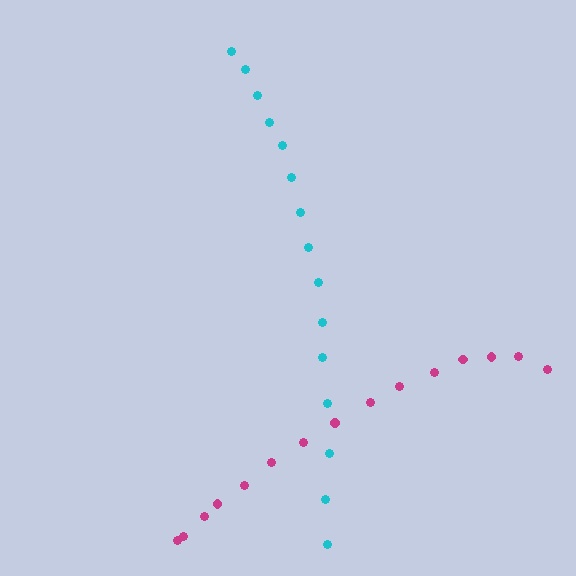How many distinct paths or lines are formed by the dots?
There are 2 distinct paths.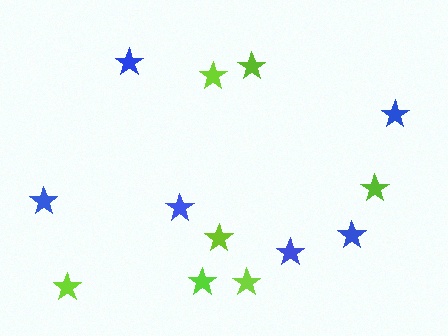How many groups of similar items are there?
There are 2 groups: one group of blue stars (6) and one group of lime stars (7).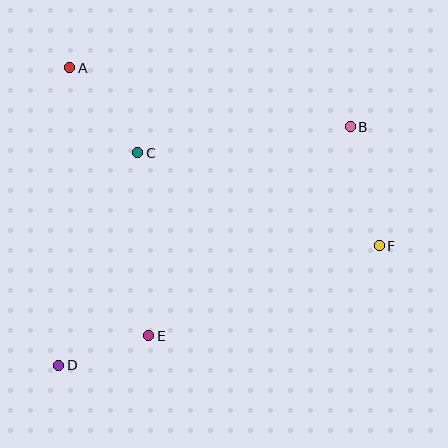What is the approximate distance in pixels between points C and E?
The distance between C and E is approximately 184 pixels.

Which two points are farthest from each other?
Points B and D are farthest from each other.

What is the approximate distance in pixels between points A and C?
The distance between A and C is approximately 109 pixels.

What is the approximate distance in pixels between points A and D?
The distance between A and D is approximately 297 pixels.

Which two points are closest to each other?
Points D and E are closest to each other.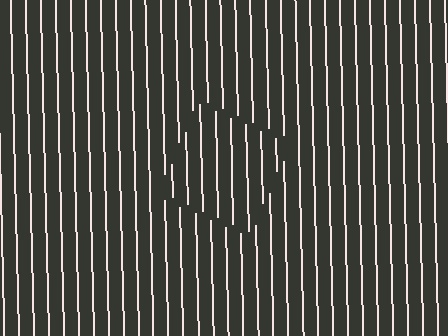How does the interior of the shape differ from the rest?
The interior of the shape contains the same grating, shifted by half a period — the contour is defined by the phase discontinuity where line-ends from the inner and outer gratings abut.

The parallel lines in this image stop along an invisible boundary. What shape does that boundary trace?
An illusory square. The interior of the shape contains the same grating, shifted by half a period — the contour is defined by the phase discontinuity where line-ends from the inner and outer gratings abut.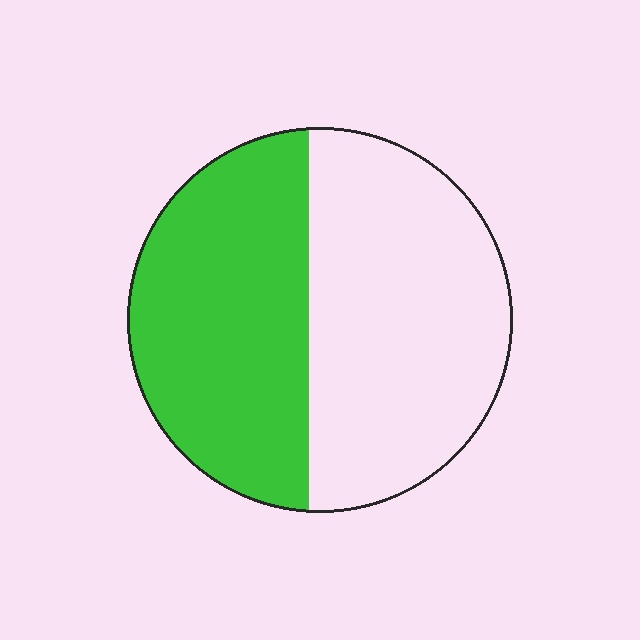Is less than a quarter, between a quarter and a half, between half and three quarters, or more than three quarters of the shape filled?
Between a quarter and a half.